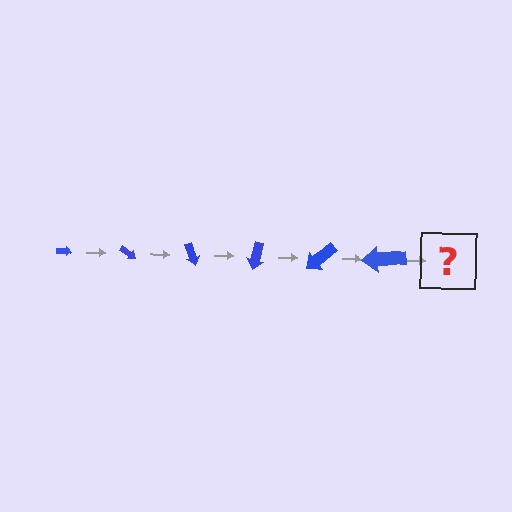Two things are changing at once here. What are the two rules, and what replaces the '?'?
The two rules are that the arrow grows larger each step and it rotates 35 degrees each step. The '?' should be an arrow, larger than the previous one and rotated 210 degrees from the start.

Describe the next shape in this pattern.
It should be an arrow, larger than the previous one and rotated 210 degrees from the start.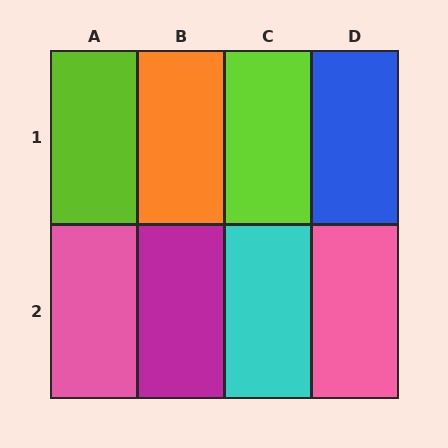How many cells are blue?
1 cell is blue.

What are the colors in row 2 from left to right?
Pink, magenta, cyan, pink.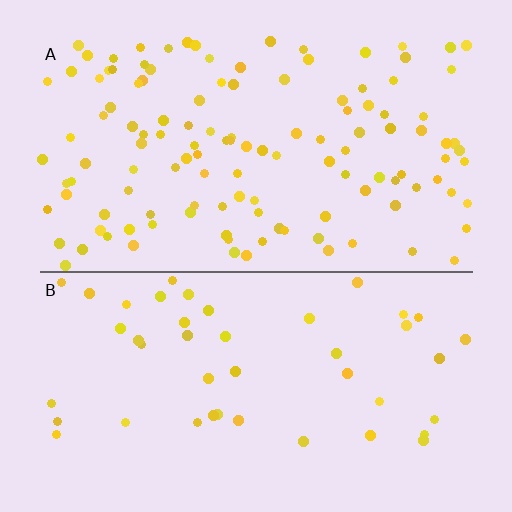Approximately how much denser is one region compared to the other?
Approximately 2.7× — region A over region B.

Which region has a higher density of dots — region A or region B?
A (the top).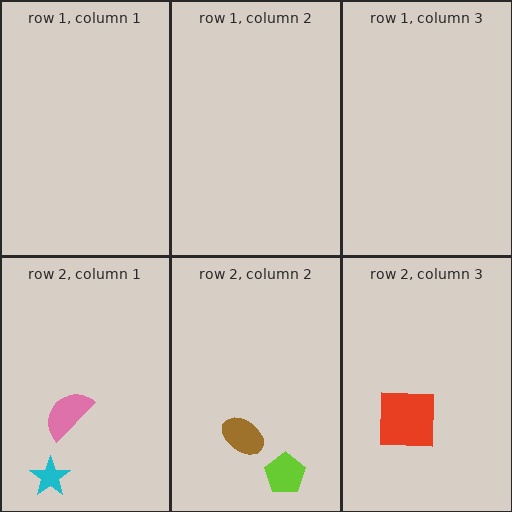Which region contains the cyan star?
The row 2, column 1 region.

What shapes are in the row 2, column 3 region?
The red square.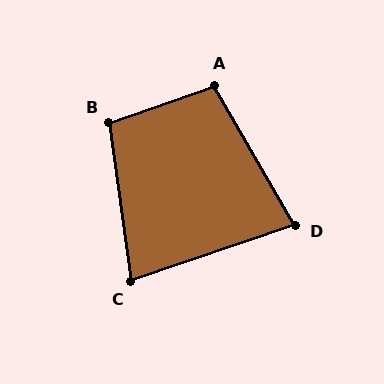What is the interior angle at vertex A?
Approximately 101 degrees (obtuse).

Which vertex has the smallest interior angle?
D, at approximately 79 degrees.